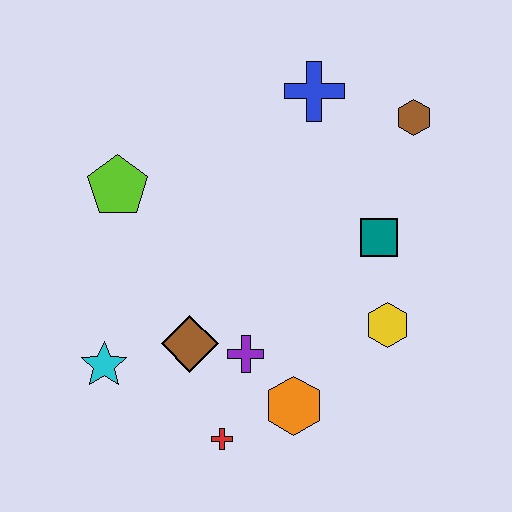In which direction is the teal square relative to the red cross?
The teal square is above the red cross.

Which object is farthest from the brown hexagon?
The cyan star is farthest from the brown hexagon.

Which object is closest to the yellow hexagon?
The teal square is closest to the yellow hexagon.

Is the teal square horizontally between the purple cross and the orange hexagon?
No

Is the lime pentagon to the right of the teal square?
No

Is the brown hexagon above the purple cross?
Yes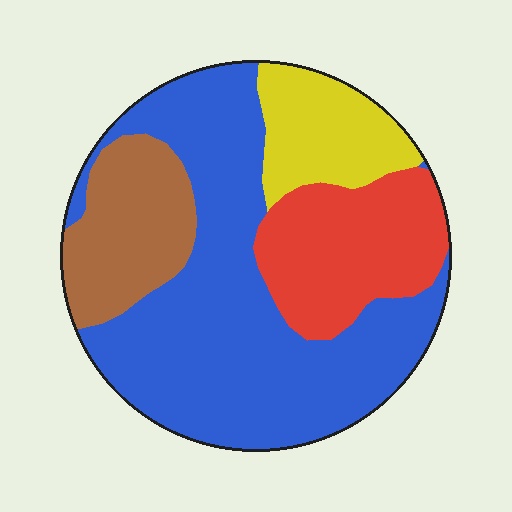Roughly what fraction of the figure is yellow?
Yellow covers around 15% of the figure.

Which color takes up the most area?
Blue, at roughly 50%.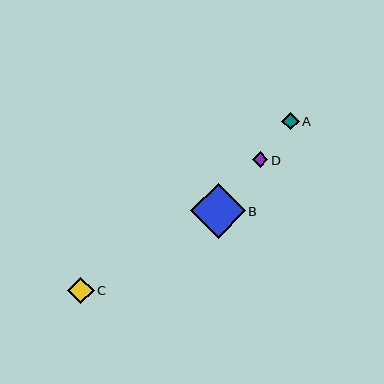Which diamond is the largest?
Diamond B is the largest with a size of approximately 55 pixels.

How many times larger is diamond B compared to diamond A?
Diamond B is approximately 3.2 times the size of diamond A.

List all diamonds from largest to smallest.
From largest to smallest: B, C, A, D.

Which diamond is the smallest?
Diamond D is the smallest with a size of approximately 16 pixels.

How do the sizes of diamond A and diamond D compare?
Diamond A and diamond D are approximately the same size.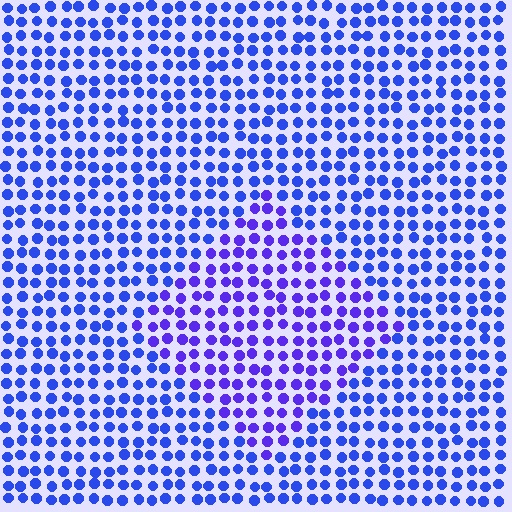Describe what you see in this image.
The image is filled with small blue elements in a uniform arrangement. A diamond-shaped region is visible where the elements are tinted to a slightly different hue, forming a subtle color boundary.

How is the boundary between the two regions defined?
The boundary is defined purely by a slight shift in hue (about 25 degrees). Spacing, size, and orientation are identical on both sides.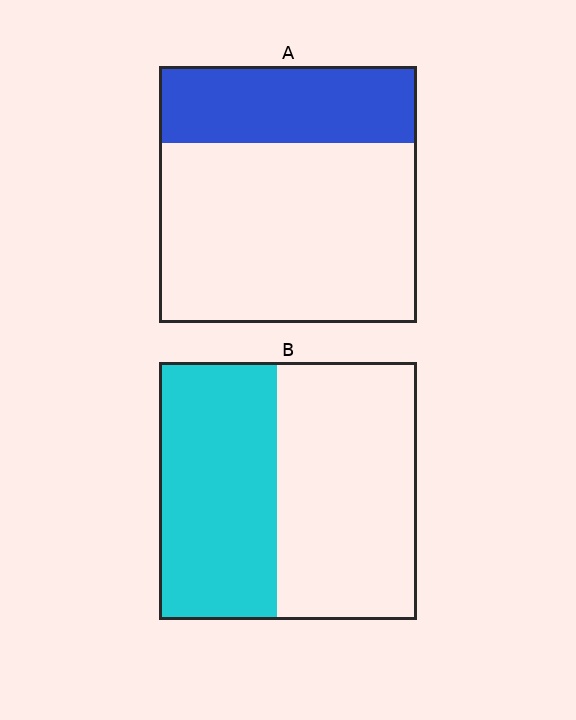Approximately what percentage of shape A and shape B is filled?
A is approximately 30% and B is approximately 45%.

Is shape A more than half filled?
No.